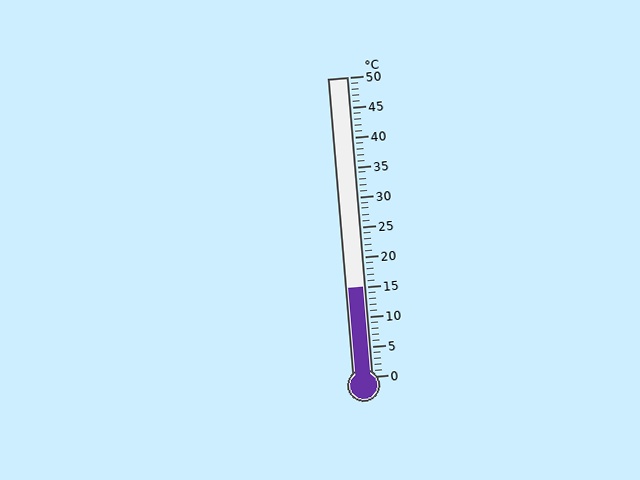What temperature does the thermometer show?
The thermometer shows approximately 15°C.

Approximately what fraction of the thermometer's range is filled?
The thermometer is filled to approximately 30% of its range.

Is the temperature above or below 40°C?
The temperature is below 40°C.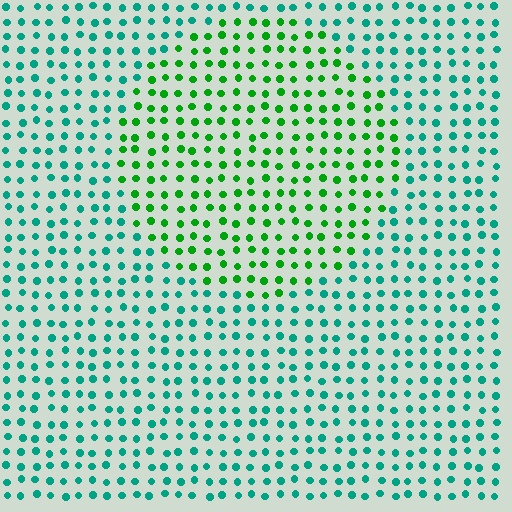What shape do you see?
I see a circle.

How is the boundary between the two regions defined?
The boundary is defined purely by a slight shift in hue (about 44 degrees). Spacing, size, and orientation are identical on both sides.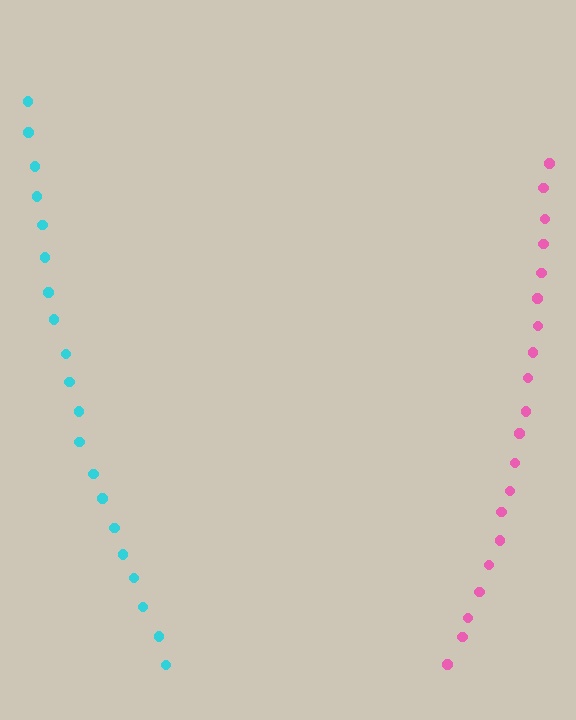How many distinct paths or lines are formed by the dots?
There are 2 distinct paths.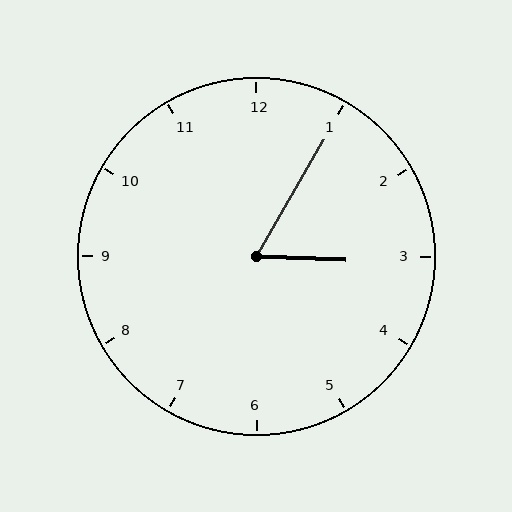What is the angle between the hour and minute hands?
Approximately 62 degrees.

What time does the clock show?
3:05.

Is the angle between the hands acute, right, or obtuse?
It is acute.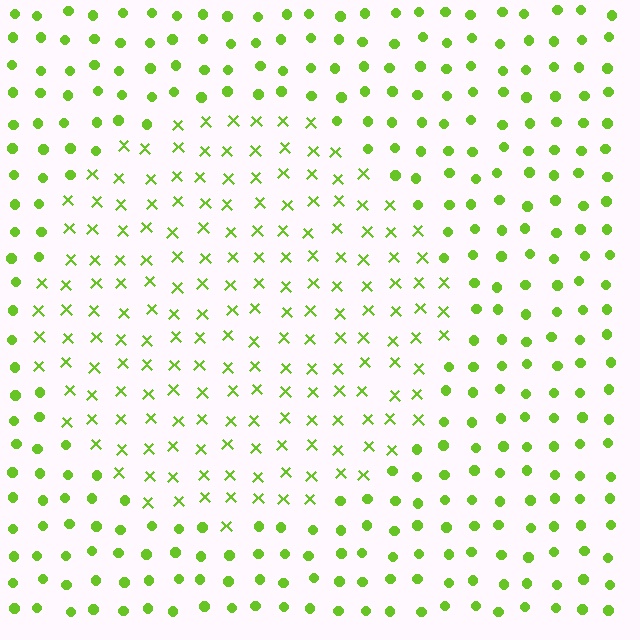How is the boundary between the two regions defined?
The boundary is defined by a change in element shape: X marks inside vs. circles outside. All elements share the same color and spacing.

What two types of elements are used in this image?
The image uses X marks inside the circle region and circles outside it.